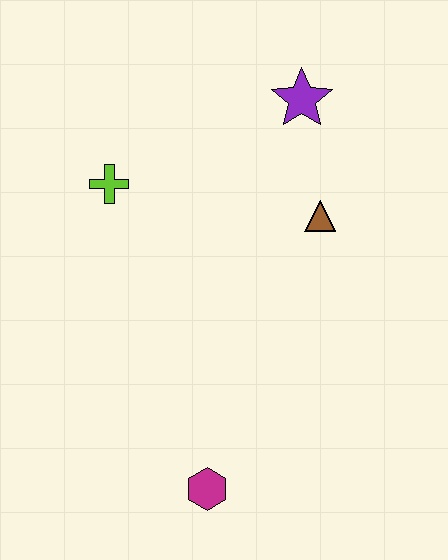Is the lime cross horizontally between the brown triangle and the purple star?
No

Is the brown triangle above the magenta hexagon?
Yes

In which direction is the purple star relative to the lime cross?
The purple star is to the right of the lime cross.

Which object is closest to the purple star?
The brown triangle is closest to the purple star.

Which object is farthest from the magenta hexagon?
The purple star is farthest from the magenta hexagon.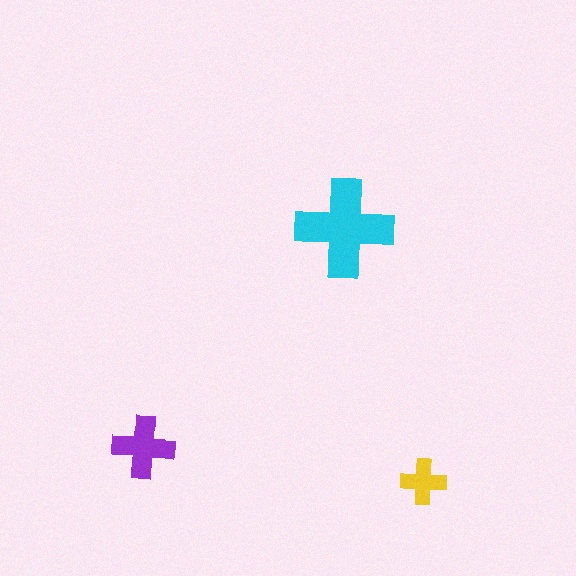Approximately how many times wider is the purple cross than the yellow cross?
About 1.5 times wider.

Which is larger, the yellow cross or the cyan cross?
The cyan one.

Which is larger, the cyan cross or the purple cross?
The cyan one.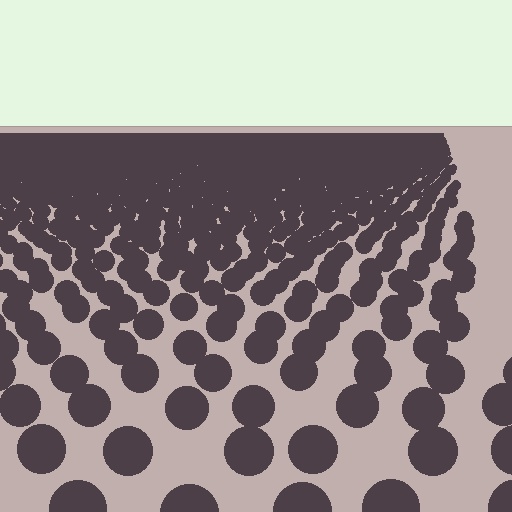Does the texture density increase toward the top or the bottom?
Density increases toward the top.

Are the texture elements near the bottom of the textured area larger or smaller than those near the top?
Larger. Near the bottom, elements are closer to the viewer and appear at a bigger on-screen size.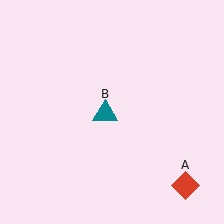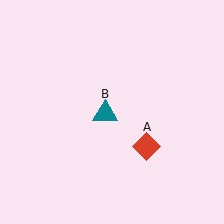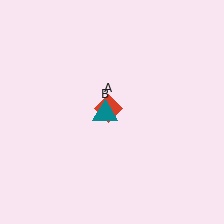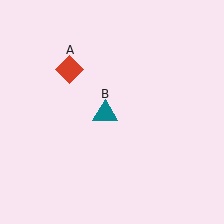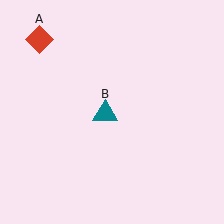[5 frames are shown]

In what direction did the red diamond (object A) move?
The red diamond (object A) moved up and to the left.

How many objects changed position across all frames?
1 object changed position: red diamond (object A).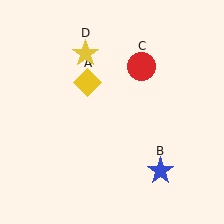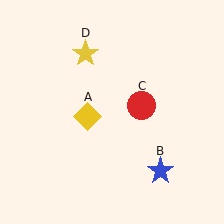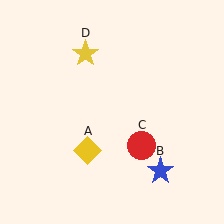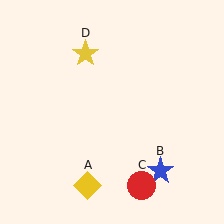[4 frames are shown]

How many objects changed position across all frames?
2 objects changed position: yellow diamond (object A), red circle (object C).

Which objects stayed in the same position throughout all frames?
Blue star (object B) and yellow star (object D) remained stationary.